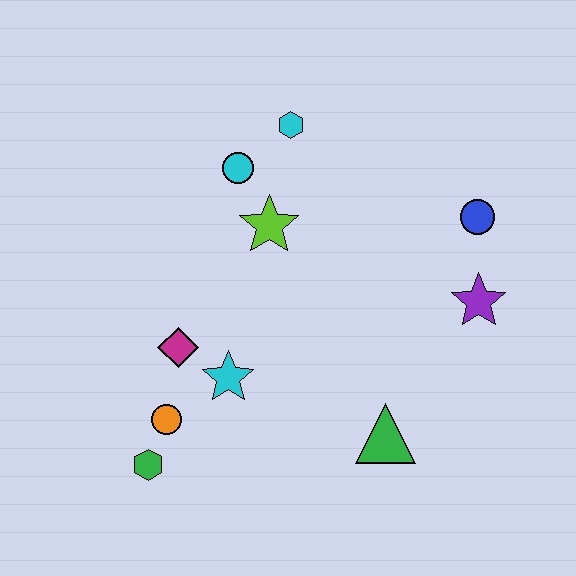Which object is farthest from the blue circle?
The green hexagon is farthest from the blue circle.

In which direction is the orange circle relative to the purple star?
The orange circle is to the left of the purple star.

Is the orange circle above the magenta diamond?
No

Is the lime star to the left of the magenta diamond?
No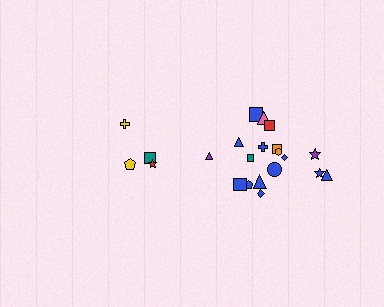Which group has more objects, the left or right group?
The right group.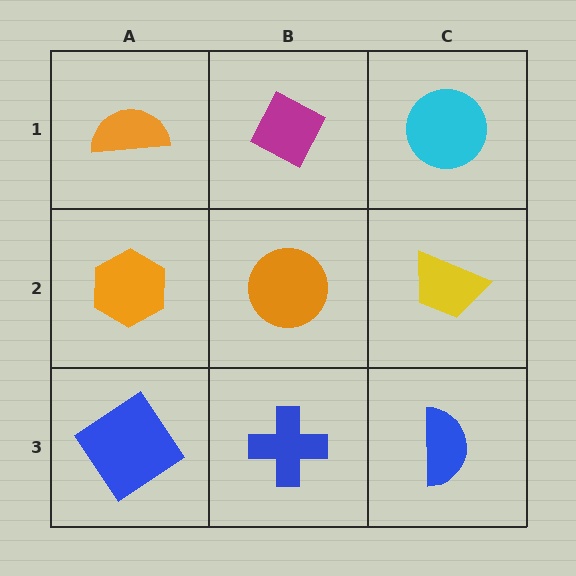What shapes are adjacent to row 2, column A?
An orange semicircle (row 1, column A), a blue diamond (row 3, column A), an orange circle (row 2, column B).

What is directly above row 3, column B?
An orange circle.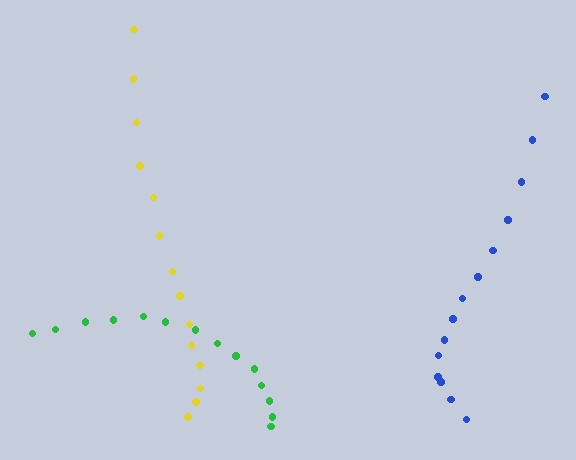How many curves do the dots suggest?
There are 3 distinct paths.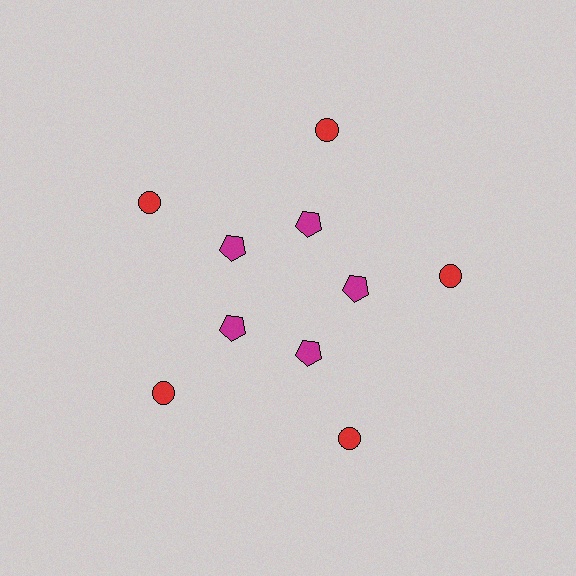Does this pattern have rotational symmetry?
Yes, this pattern has 5-fold rotational symmetry. It looks the same after rotating 72 degrees around the center.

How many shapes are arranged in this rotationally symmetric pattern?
There are 10 shapes, arranged in 5 groups of 2.